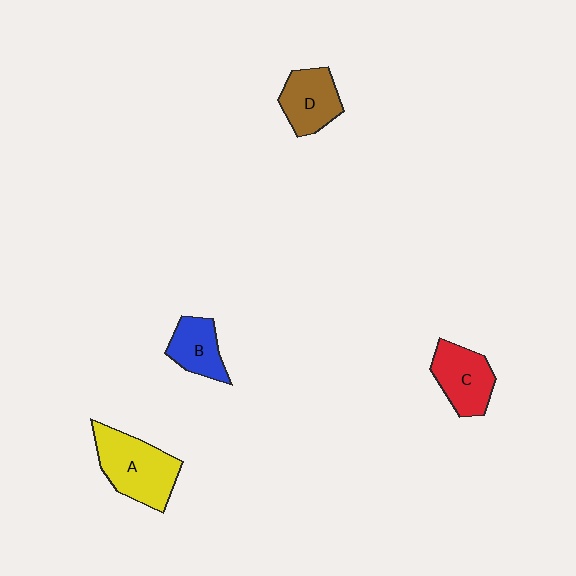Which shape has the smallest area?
Shape B (blue).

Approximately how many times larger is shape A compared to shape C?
Approximately 1.3 times.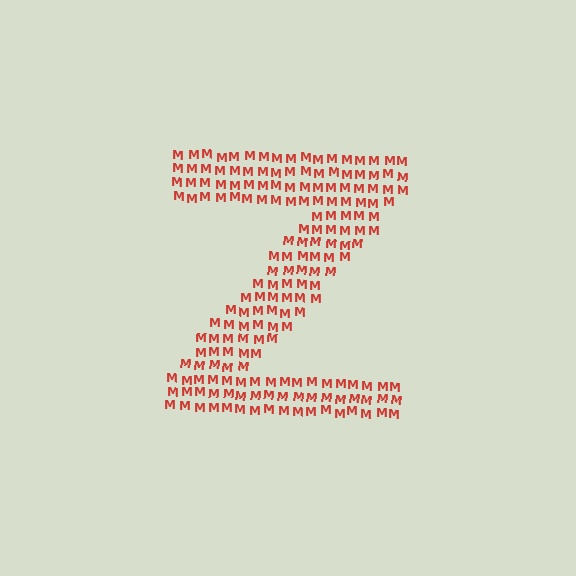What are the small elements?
The small elements are letter M's.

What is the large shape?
The large shape is the letter Z.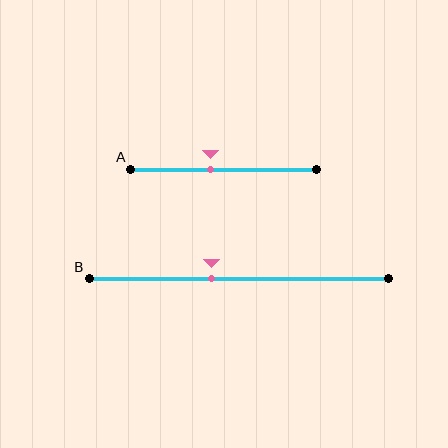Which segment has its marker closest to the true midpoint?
Segment A has its marker closest to the true midpoint.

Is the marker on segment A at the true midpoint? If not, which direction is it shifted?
No, the marker on segment A is shifted to the left by about 7% of the segment length.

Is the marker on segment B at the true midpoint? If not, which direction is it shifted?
No, the marker on segment B is shifted to the left by about 9% of the segment length.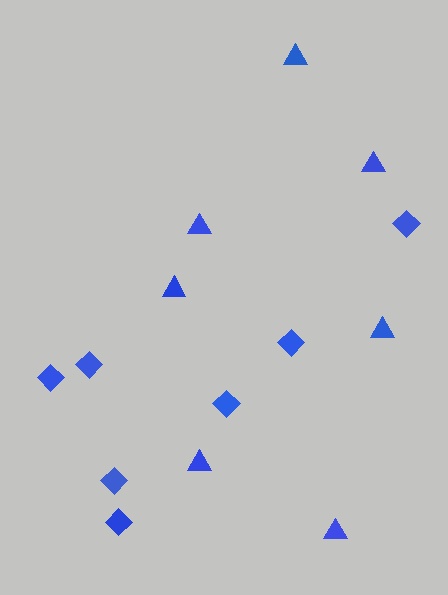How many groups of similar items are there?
There are 2 groups: one group of diamonds (7) and one group of triangles (7).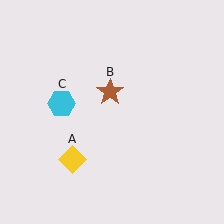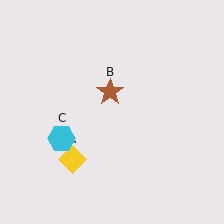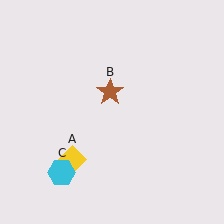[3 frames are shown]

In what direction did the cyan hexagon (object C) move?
The cyan hexagon (object C) moved down.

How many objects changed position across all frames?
1 object changed position: cyan hexagon (object C).